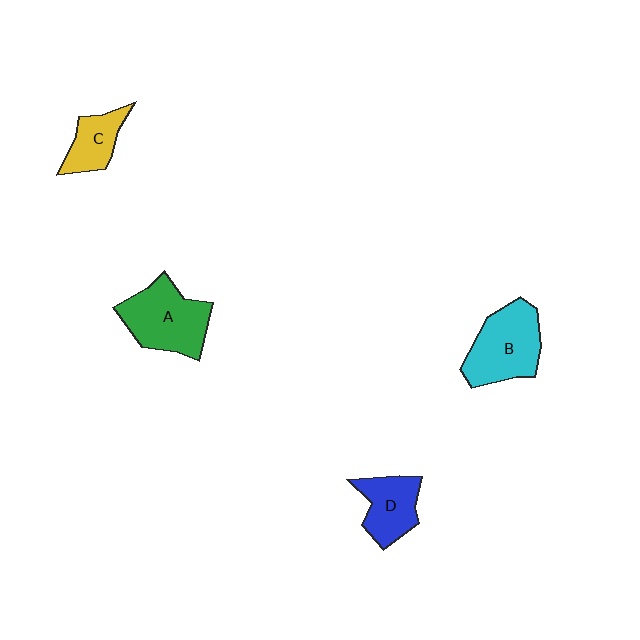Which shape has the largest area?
Shape A (green).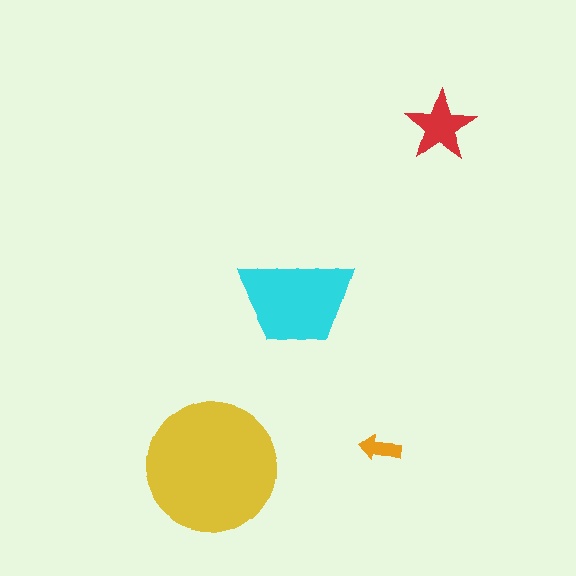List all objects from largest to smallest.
The yellow circle, the cyan trapezoid, the red star, the orange arrow.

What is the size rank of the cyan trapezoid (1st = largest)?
2nd.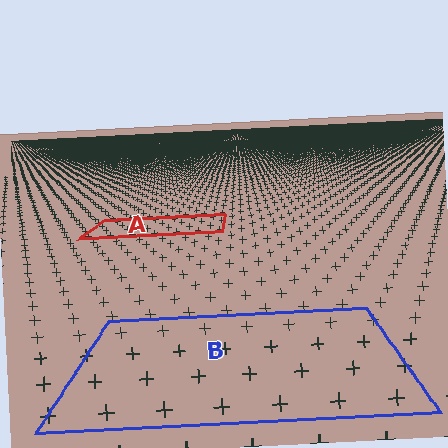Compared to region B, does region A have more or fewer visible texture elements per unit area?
Region A has more texture elements per unit area — they are packed more densely because it is farther away.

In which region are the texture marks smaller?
The texture marks are smaller in region A, because it is farther away.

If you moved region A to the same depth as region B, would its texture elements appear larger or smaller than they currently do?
They would appear larger. At a closer depth, the same texture elements are projected at a bigger on-screen size.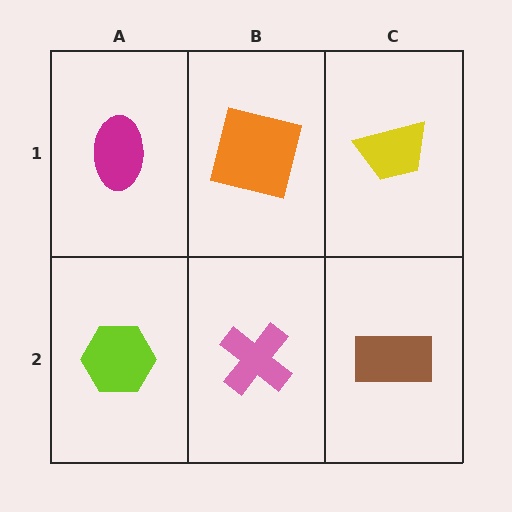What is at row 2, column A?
A lime hexagon.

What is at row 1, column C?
A yellow trapezoid.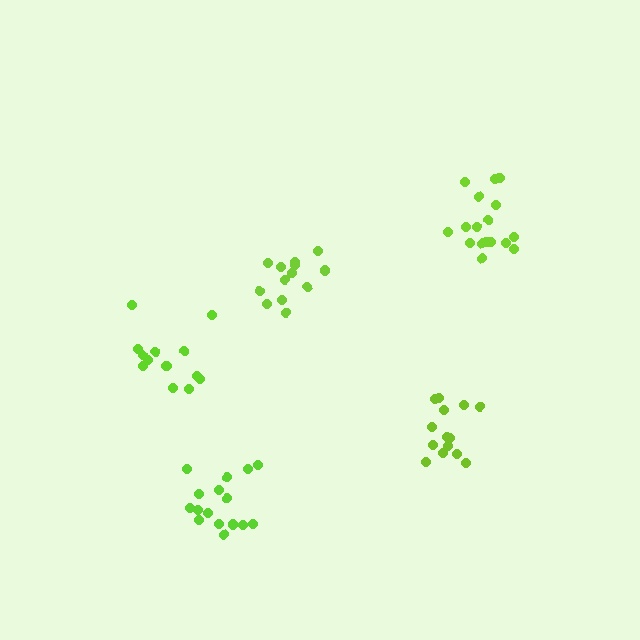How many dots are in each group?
Group 1: 13 dots, Group 2: 17 dots, Group 3: 13 dots, Group 4: 14 dots, Group 5: 16 dots (73 total).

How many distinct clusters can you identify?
There are 5 distinct clusters.